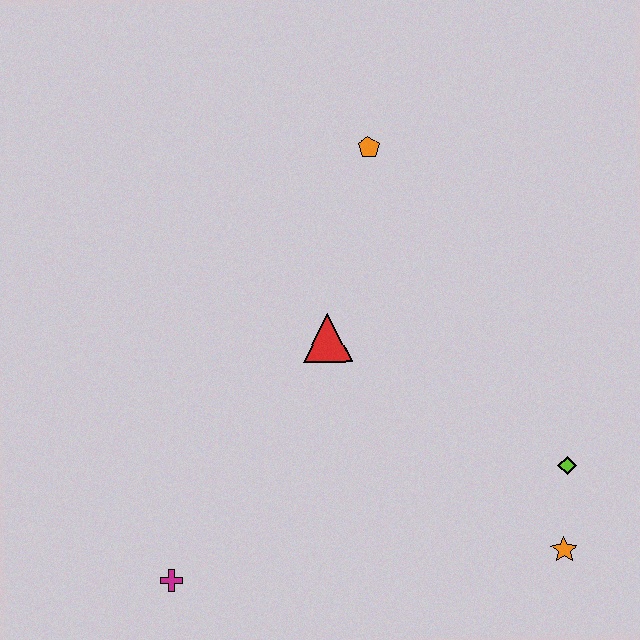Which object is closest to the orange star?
The lime diamond is closest to the orange star.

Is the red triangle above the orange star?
Yes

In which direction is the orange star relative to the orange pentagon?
The orange star is below the orange pentagon.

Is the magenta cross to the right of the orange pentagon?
No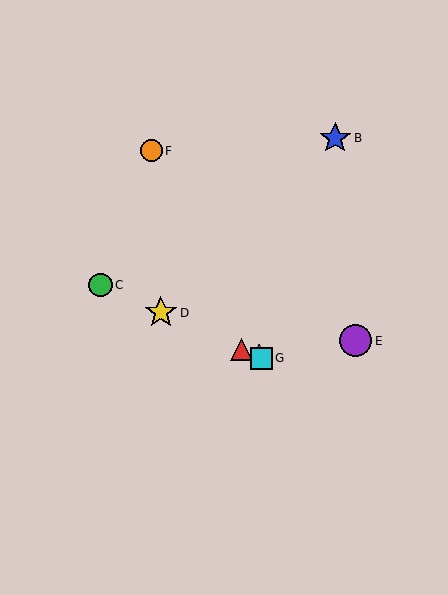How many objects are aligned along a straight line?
4 objects (A, C, D, G) are aligned along a straight line.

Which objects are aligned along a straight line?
Objects A, C, D, G are aligned along a straight line.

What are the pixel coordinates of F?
Object F is at (151, 151).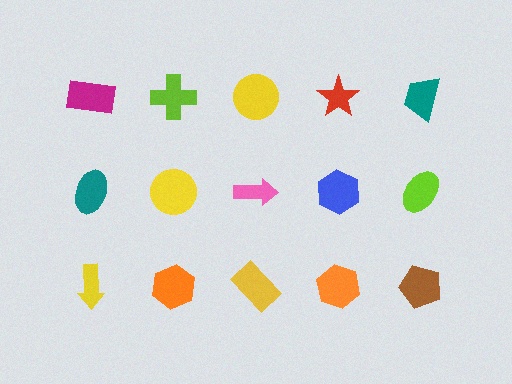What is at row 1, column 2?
A lime cross.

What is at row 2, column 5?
A lime ellipse.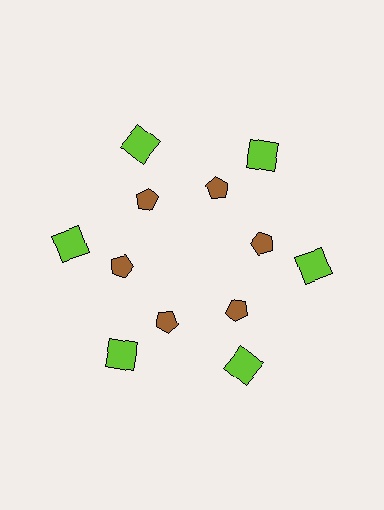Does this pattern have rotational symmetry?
Yes, this pattern has 6-fold rotational symmetry. It looks the same after rotating 60 degrees around the center.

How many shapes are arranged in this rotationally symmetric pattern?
There are 12 shapes, arranged in 6 groups of 2.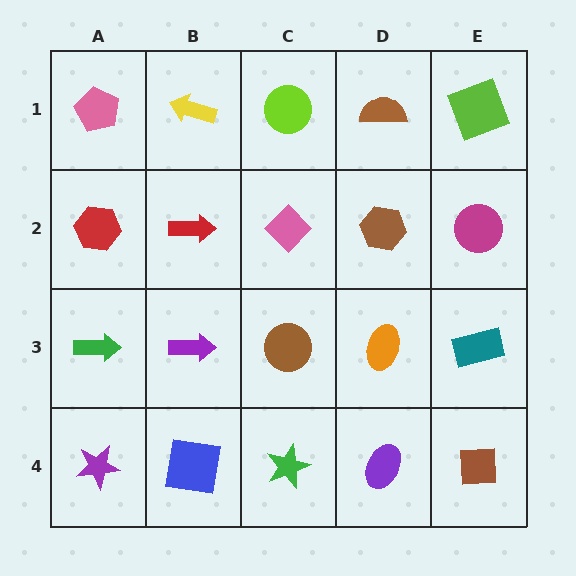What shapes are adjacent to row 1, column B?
A red arrow (row 2, column B), a pink pentagon (row 1, column A), a lime circle (row 1, column C).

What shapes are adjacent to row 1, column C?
A pink diamond (row 2, column C), a yellow arrow (row 1, column B), a brown semicircle (row 1, column D).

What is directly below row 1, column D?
A brown hexagon.